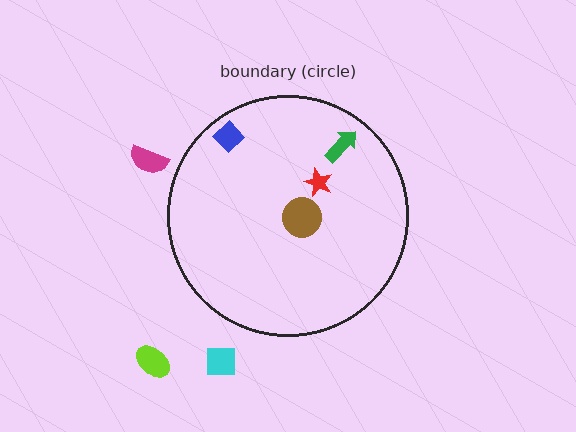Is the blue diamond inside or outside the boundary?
Inside.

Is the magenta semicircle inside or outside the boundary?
Outside.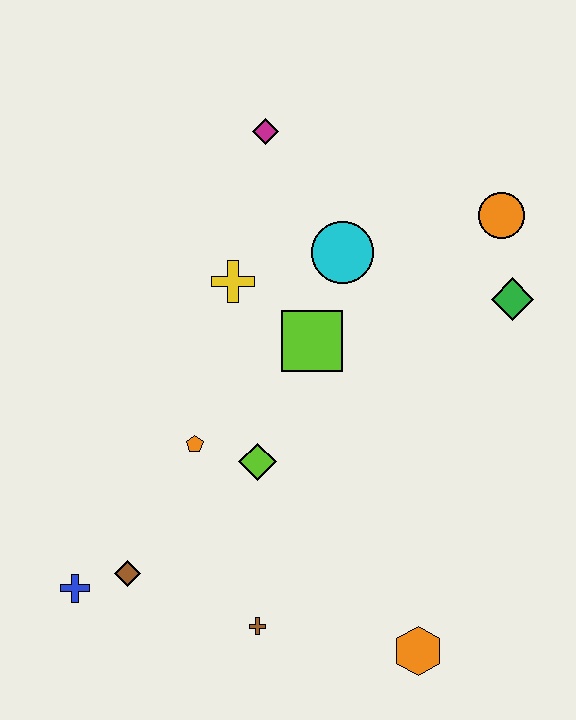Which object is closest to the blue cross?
The brown diamond is closest to the blue cross.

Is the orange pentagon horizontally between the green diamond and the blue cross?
Yes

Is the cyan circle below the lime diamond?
No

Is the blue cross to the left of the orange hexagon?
Yes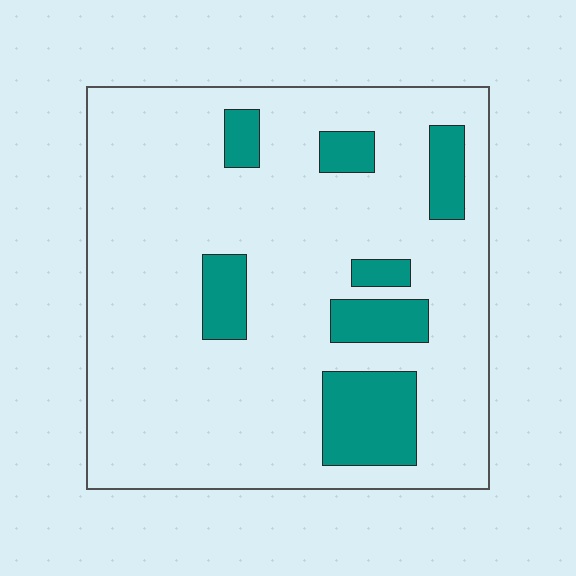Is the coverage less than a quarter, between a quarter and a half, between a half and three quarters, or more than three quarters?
Less than a quarter.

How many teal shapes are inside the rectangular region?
7.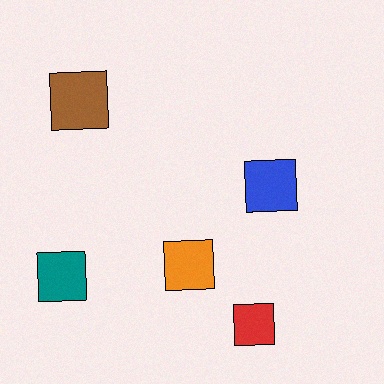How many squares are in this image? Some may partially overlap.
There are 5 squares.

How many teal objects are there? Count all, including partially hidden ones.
There is 1 teal object.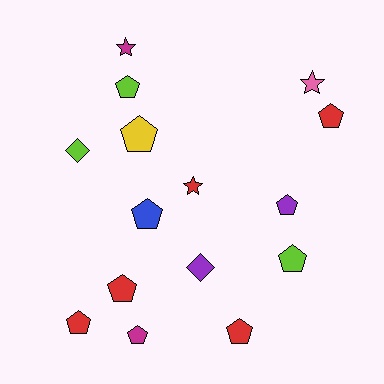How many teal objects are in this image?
There are no teal objects.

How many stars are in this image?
There are 3 stars.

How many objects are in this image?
There are 15 objects.